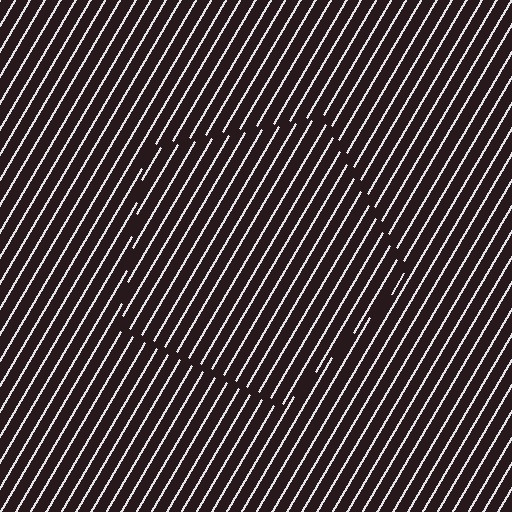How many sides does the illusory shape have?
5 sides — the line-ends trace a pentagon.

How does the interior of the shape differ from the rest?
The interior of the shape contains the same grating, shifted by half a period — the contour is defined by the phase discontinuity where line-ends from the inner and outer gratings abut.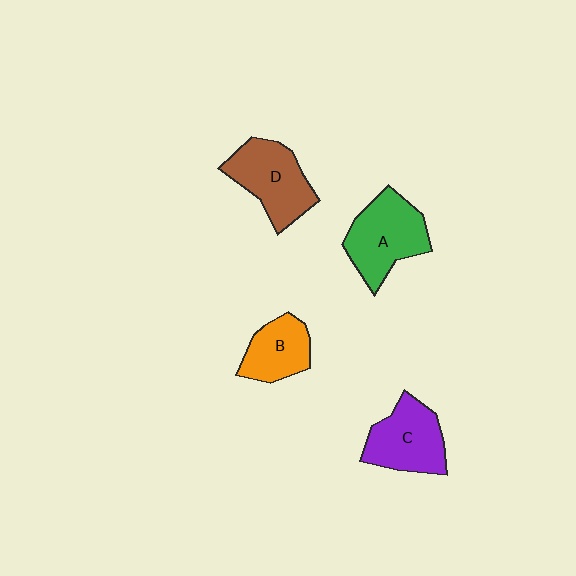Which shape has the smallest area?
Shape B (orange).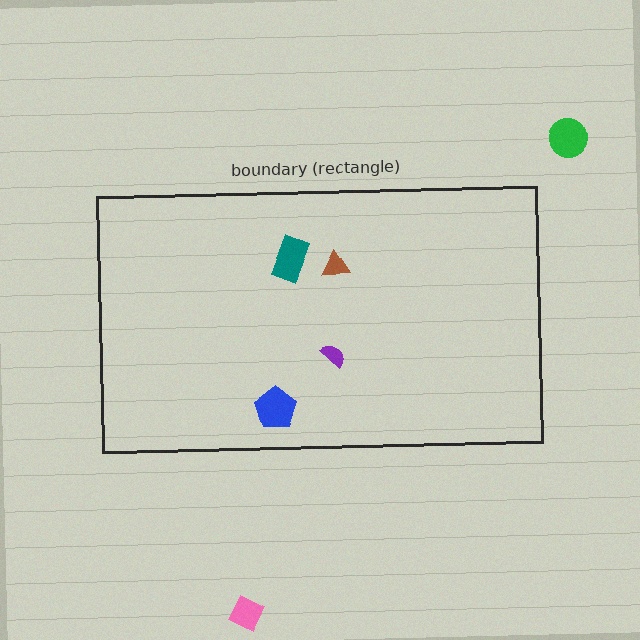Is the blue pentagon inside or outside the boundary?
Inside.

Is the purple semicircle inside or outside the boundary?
Inside.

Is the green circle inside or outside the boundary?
Outside.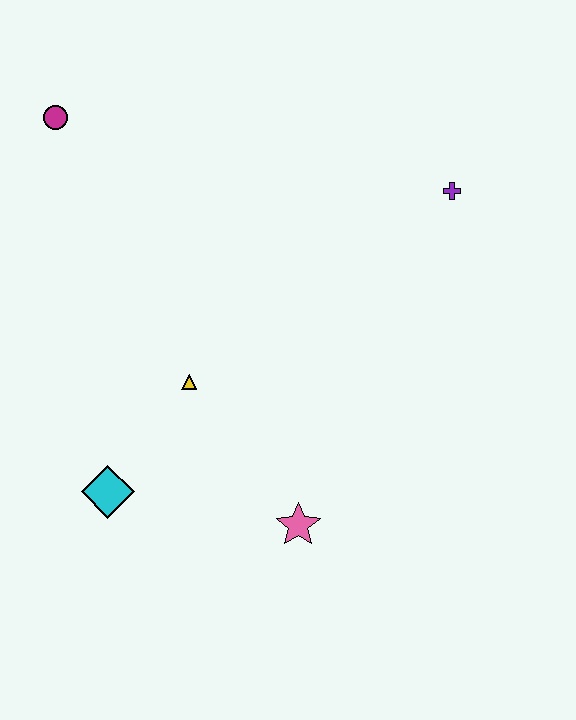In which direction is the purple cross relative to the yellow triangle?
The purple cross is to the right of the yellow triangle.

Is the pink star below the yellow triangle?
Yes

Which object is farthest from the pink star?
The magenta circle is farthest from the pink star.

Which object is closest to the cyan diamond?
The yellow triangle is closest to the cyan diamond.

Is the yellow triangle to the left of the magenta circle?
No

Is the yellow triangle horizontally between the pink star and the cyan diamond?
Yes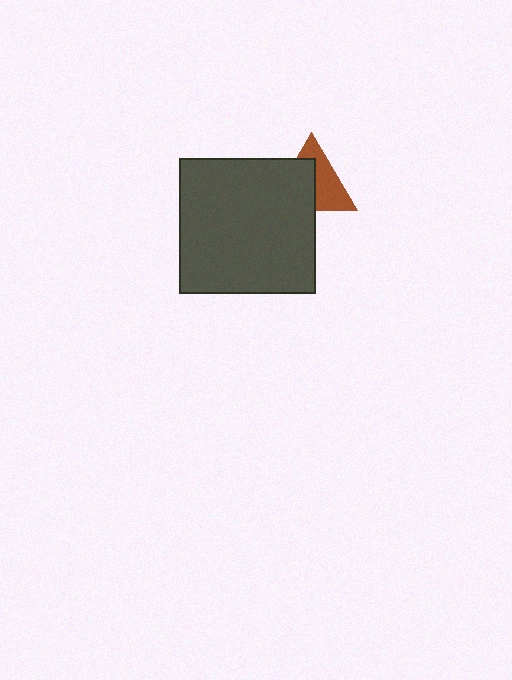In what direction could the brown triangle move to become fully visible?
The brown triangle could move toward the upper-right. That would shift it out from behind the dark gray square entirely.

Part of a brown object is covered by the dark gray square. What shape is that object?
It is a triangle.